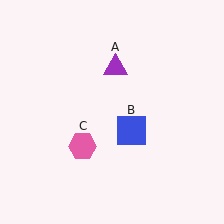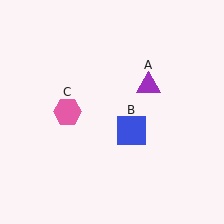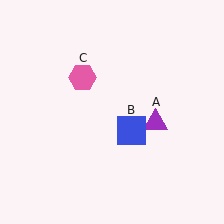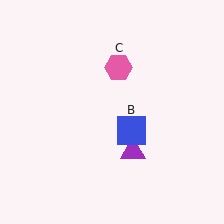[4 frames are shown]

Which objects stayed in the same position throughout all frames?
Blue square (object B) remained stationary.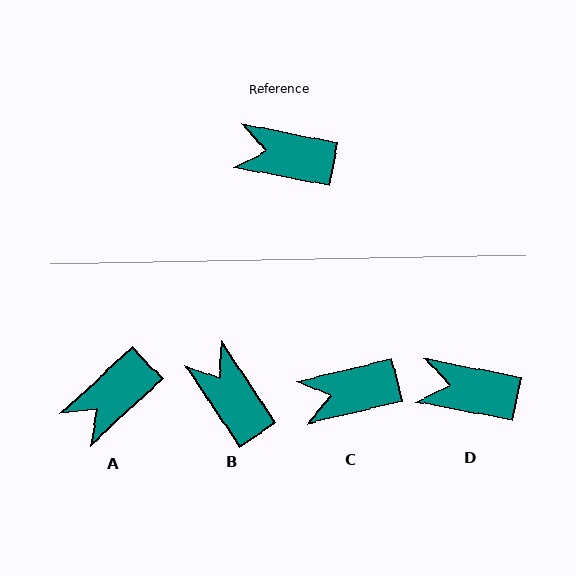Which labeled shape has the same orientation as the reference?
D.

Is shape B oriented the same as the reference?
No, it is off by about 45 degrees.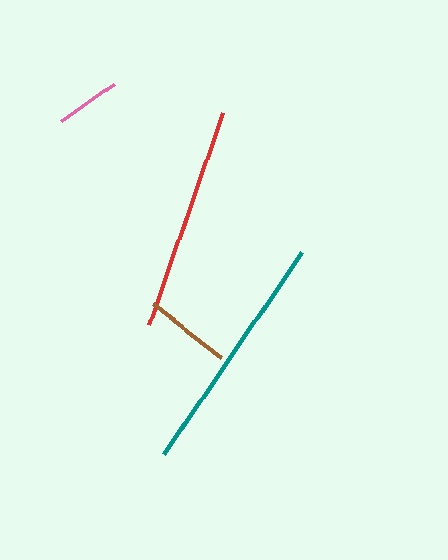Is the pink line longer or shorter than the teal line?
The teal line is longer than the pink line.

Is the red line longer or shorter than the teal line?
The teal line is longer than the red line.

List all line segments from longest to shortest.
From longest to shortest: teal, red, brown, pink.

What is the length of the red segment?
The red segment is approximately 224 pixels long.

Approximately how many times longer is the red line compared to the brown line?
The red line is approximately 2.6 times the length of the brown line.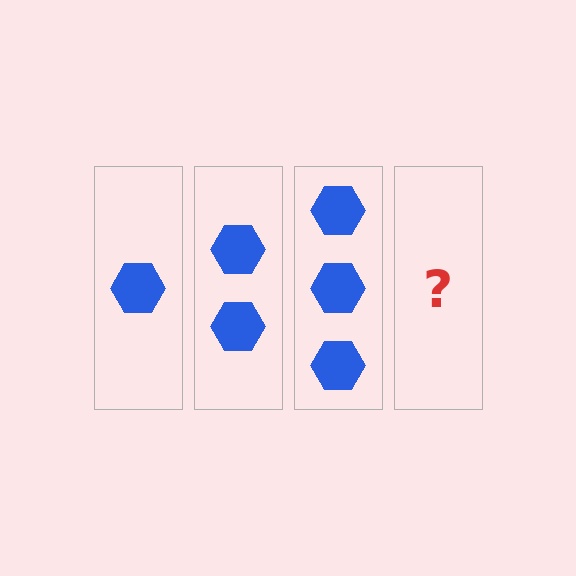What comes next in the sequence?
The next element should be 4 hexagons.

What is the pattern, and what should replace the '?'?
The pattern is that each step adds one more hexagon. The '?' should be 4 hexagons.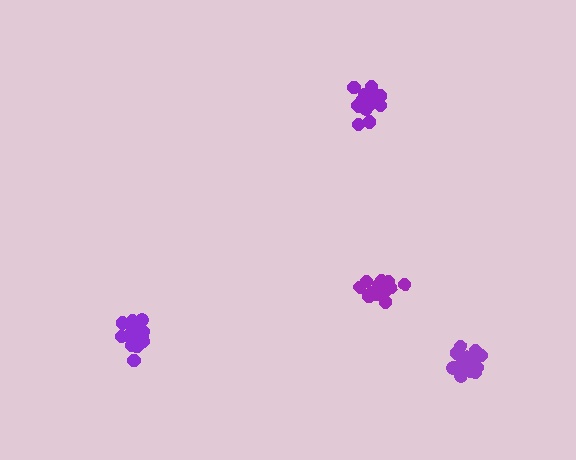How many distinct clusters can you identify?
There are 4 distinct clusters.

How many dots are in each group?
Group 1: 16 dots, Group 2: 20 dots, Group 3: 18 dots, Group 4: 17 dots (71 total).